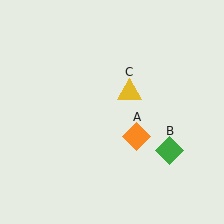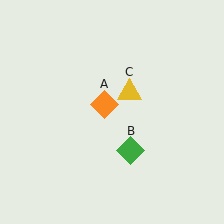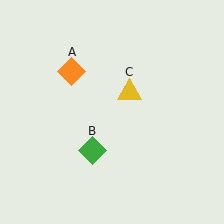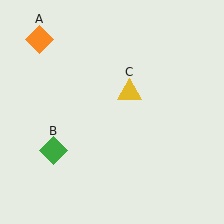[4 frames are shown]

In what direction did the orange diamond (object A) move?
The orange diamond (object A) moved up and to the left.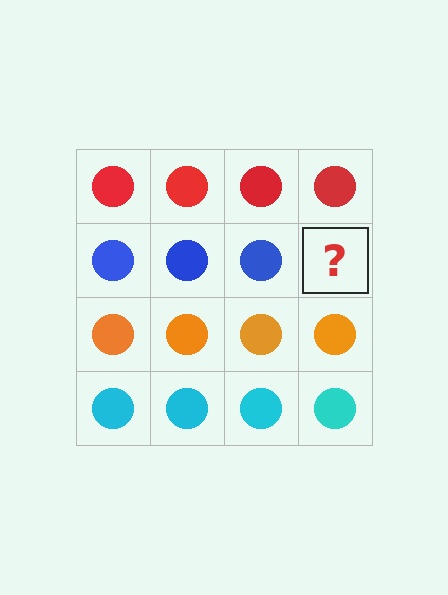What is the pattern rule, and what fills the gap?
The rule is that each row has a consistent color. The gap should be filled with a blue circle.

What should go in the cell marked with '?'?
The missing cell should contain a blue circle.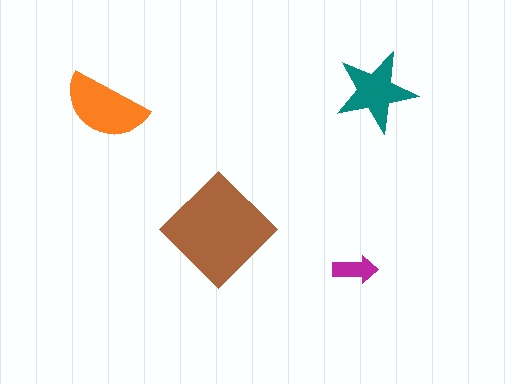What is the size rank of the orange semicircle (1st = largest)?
2nd.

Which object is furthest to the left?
The orange semicircle is leftmost.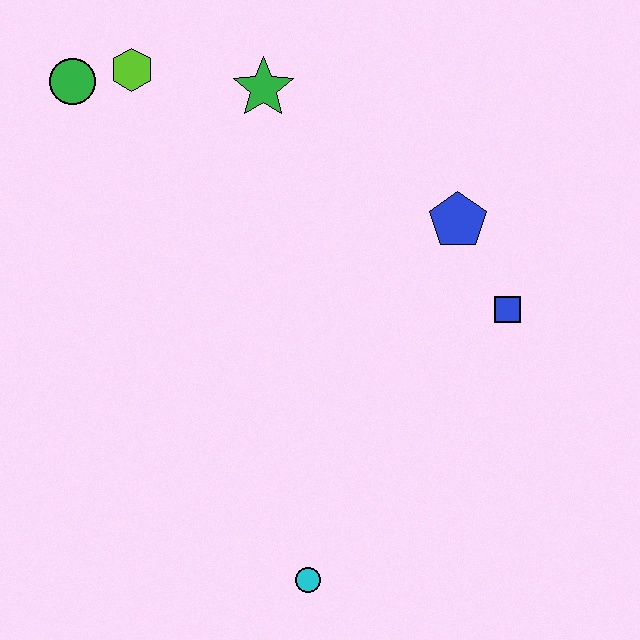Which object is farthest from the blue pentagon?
The green circle is farthest from the blue pentagon.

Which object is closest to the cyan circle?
The blue square is closest to the cyan circle.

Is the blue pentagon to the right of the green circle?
Yes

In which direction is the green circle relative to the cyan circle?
The green circle is above the cyan circle.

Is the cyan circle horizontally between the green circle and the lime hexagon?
No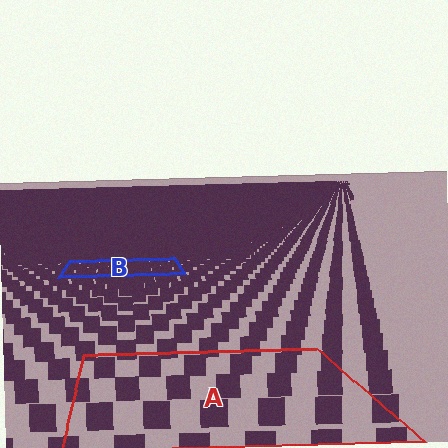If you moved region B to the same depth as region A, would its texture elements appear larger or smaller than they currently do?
They would appear larger. At a closer depth, the same texture elements are projected at a bigger on-screen size.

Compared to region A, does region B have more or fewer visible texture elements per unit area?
Region B has more texture elements per unit area — they are packed more densely because it is farther away.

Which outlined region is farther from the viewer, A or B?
Region B is farther from the viewer — the texture elements inside it appear smaller and more densely packed.